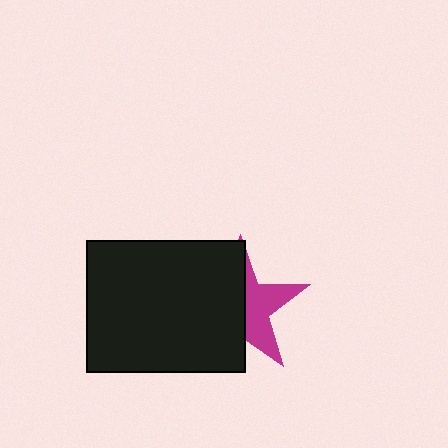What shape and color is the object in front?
The object in front is a black rectangle.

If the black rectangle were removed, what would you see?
You would see the complete magenta star.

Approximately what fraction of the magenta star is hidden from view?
Roughly 57% of the magenta star is hidden behind the black rectangle.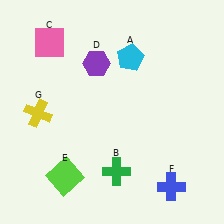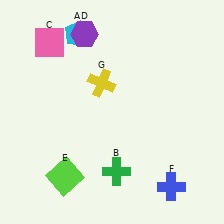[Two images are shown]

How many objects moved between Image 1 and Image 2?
3 objects moved between the two images.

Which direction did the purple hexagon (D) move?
The purple hexagon (D) moved up.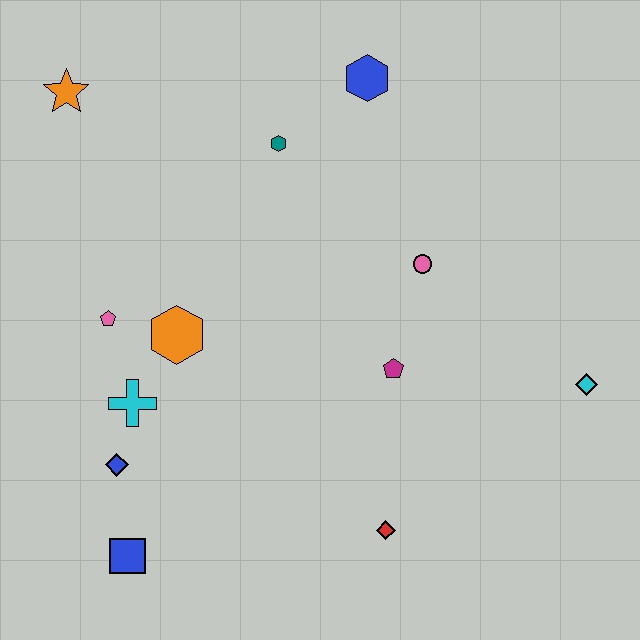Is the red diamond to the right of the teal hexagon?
Yes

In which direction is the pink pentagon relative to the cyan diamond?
The pink pentagon is to the left of the cyan diamond.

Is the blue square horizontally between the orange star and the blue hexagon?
Yes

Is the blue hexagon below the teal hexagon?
No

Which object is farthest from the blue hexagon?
The blue square is farthest from the blue hexagon.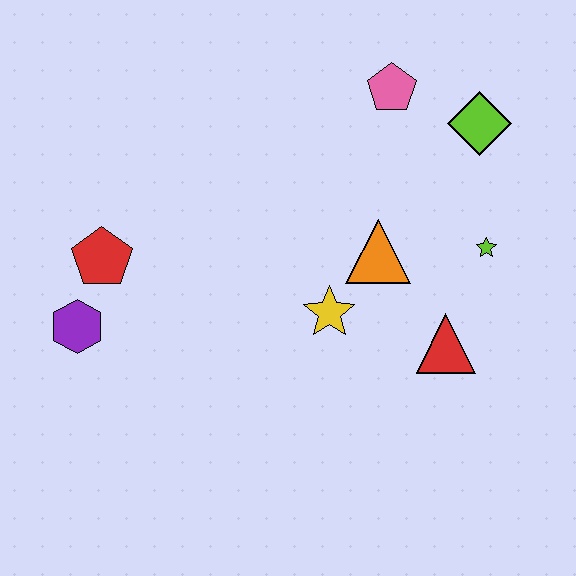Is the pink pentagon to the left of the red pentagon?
No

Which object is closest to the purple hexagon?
The red pentagon is closest to the purple hexagon.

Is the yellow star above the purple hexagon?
Yes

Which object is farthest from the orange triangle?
The purple hexagon is farthest from the orange triangle.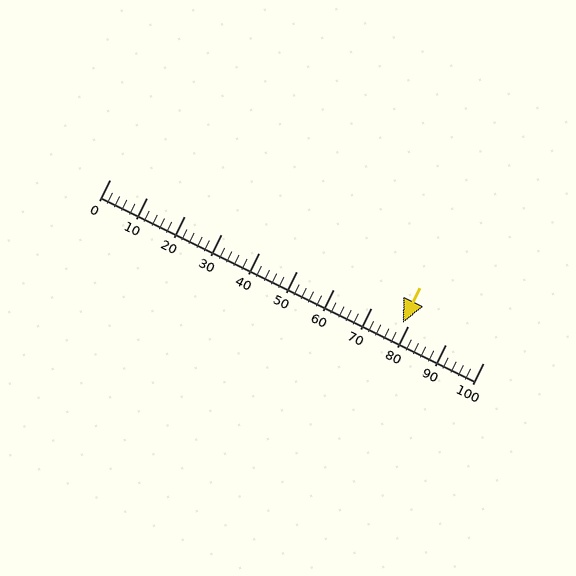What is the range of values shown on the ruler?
The ruler shows values from 0 to 100.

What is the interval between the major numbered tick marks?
The major tick marks are spaced 10 units apart.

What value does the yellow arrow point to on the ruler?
The yellow arrow points to approximately 78.